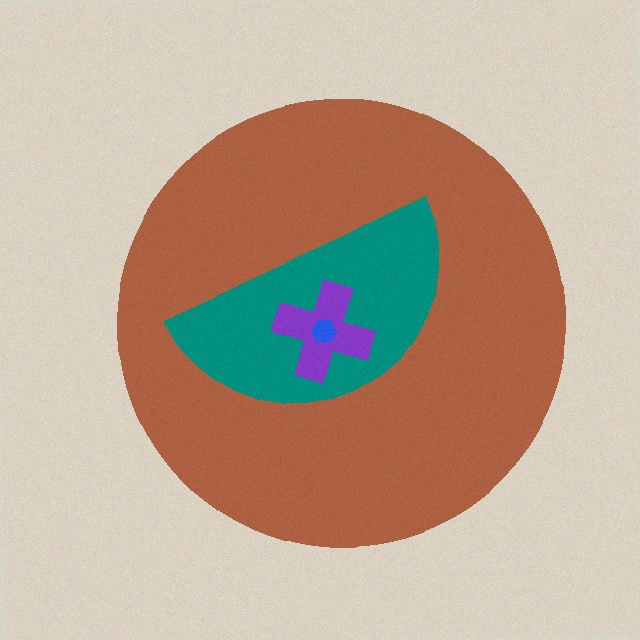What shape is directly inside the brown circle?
The teal semicircle.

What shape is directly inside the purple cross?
The blue hexagon.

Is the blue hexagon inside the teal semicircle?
Yes.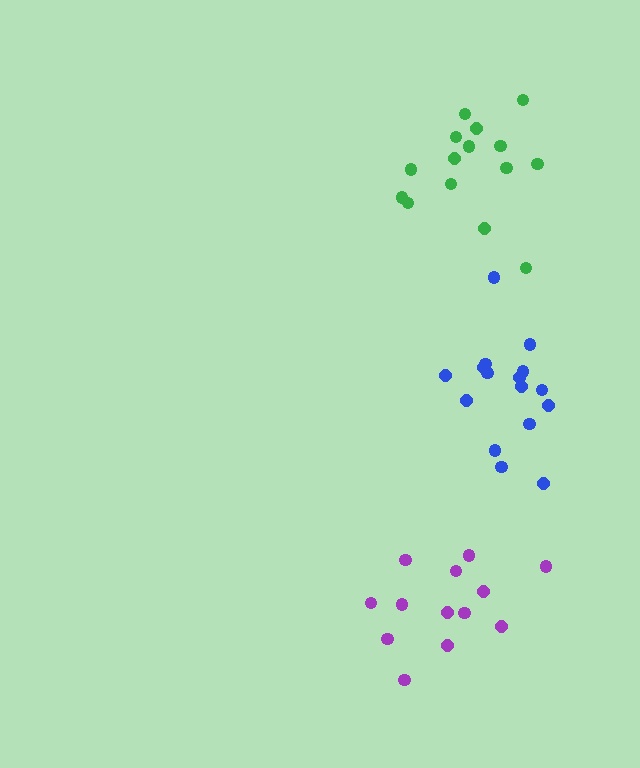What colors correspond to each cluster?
The clusters are colored: purple, green, blue.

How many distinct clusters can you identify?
There are 3 distinct clusters.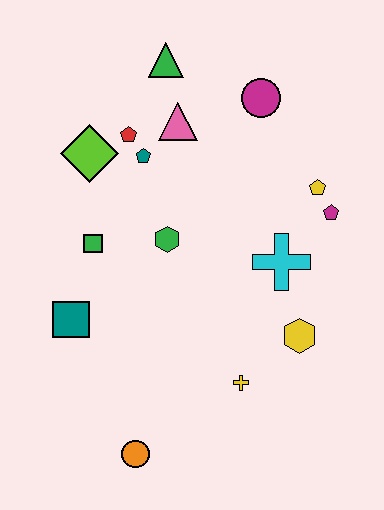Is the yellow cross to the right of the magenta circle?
No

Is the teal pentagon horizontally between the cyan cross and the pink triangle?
No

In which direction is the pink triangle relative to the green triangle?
The pink triangle is below the green triangle.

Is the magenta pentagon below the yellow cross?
No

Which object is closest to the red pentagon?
The teal pentagon is closest to the red pentagon.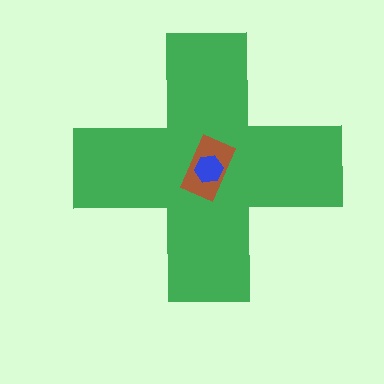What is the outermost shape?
The green cross.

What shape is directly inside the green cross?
The brown rectangle.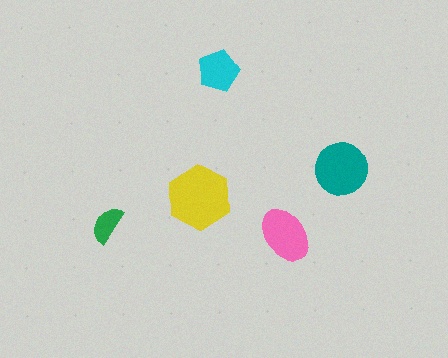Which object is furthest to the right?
The teal circle is rightmost.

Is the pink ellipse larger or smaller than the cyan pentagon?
Larger.